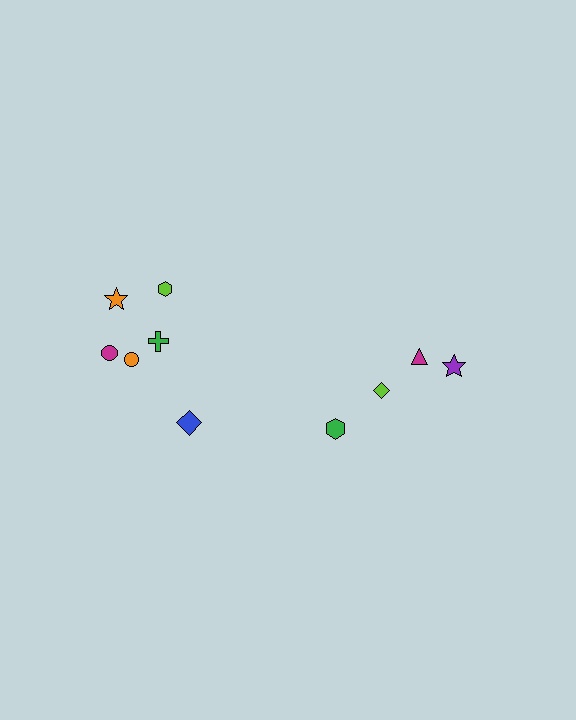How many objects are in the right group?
There are 4 objects.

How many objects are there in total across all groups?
There are 10 objects.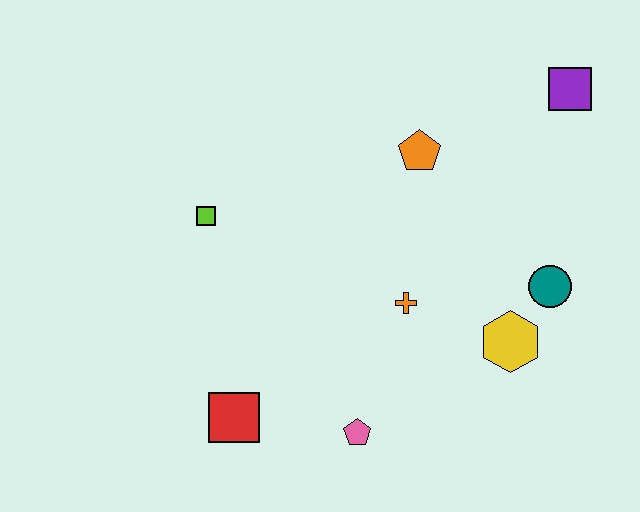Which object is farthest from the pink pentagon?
The purple square is farthest from the pink pentagon.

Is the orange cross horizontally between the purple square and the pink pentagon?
Yes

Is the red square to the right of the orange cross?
No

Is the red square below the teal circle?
Yes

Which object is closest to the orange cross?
The yellow hexagon is closest to the orange cross.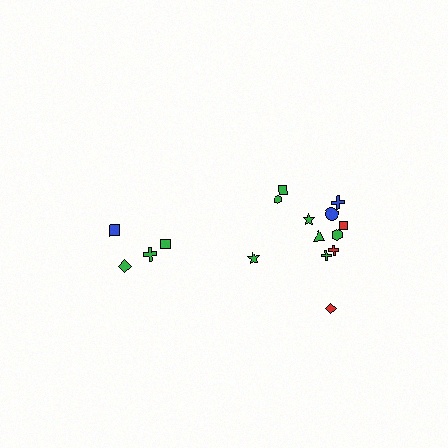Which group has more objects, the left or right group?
The right group.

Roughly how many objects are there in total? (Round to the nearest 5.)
Roughly 15 objects in total.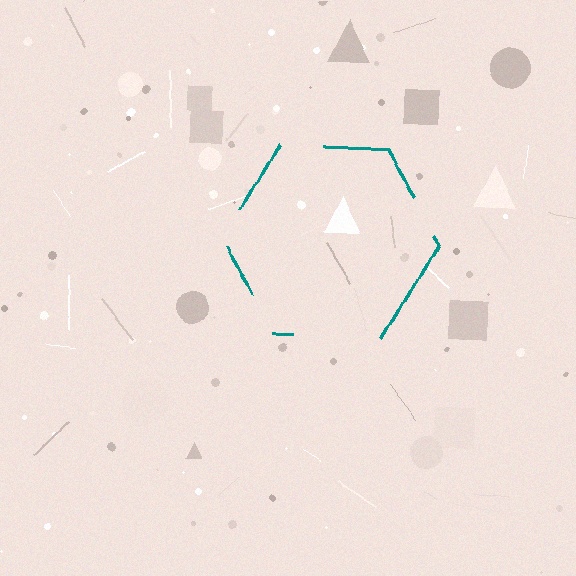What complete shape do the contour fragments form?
The contour fragments form a hexagon.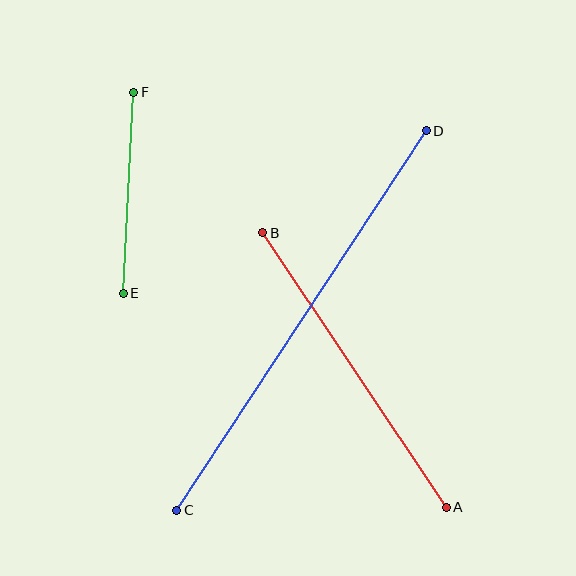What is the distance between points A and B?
The distance is approximately 330 pixels.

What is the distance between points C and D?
The distance is approximately 454 pixels.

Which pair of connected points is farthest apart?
Points C and D are farthest apart.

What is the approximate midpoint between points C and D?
The midpoint is at approximately (301, 320) pixels.